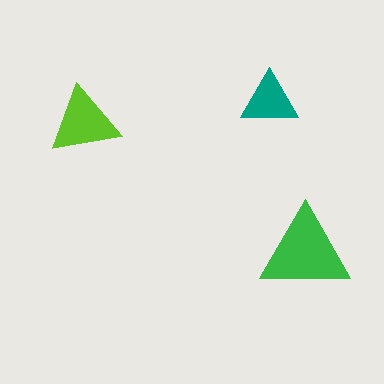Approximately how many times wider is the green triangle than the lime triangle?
About 1.5 times wider.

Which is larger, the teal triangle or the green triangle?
The green one.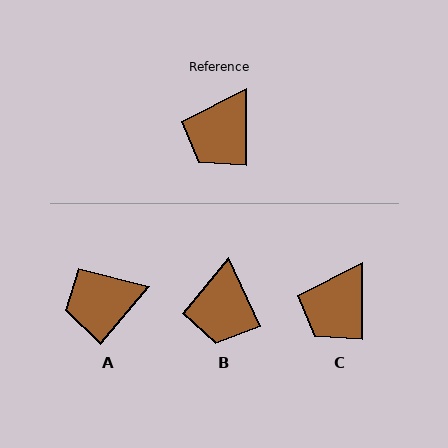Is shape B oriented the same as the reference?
No, it is off by about 24 degrees.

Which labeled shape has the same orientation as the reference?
C.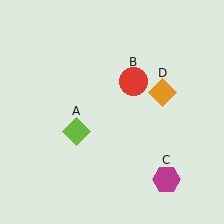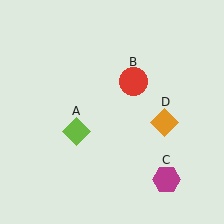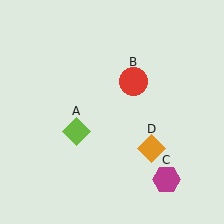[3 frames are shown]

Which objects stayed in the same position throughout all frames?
Lime diamond (object A) and red circle (object B) and magenta hexagon (object C) remained stationary.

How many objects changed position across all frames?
1 object changed position: orange diamond (object D).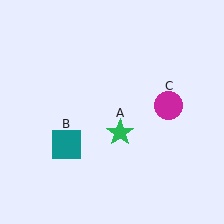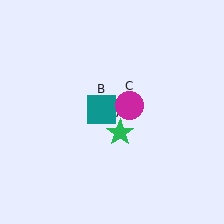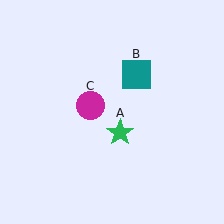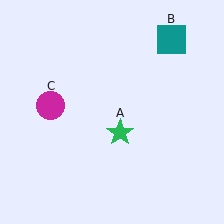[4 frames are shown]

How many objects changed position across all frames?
2 objects changed position: teal square (object B), magenta circle (object C).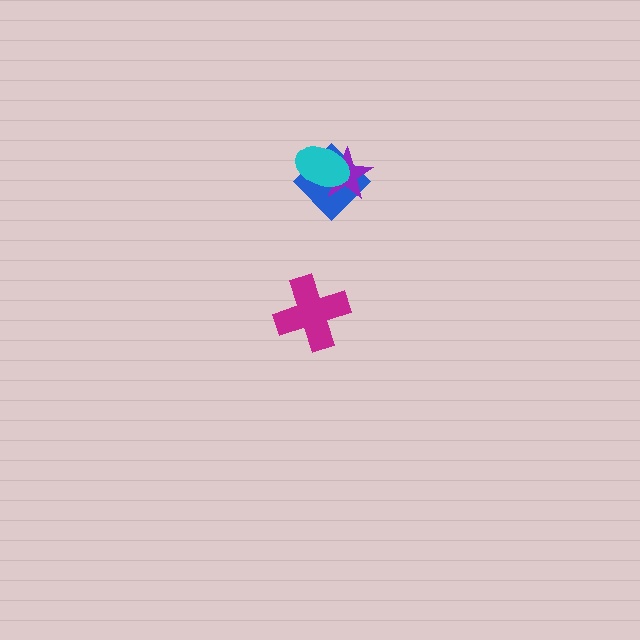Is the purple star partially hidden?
Yes, it is partially covered by another shape.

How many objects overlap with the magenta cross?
0 objects overlap with the magenta cross.